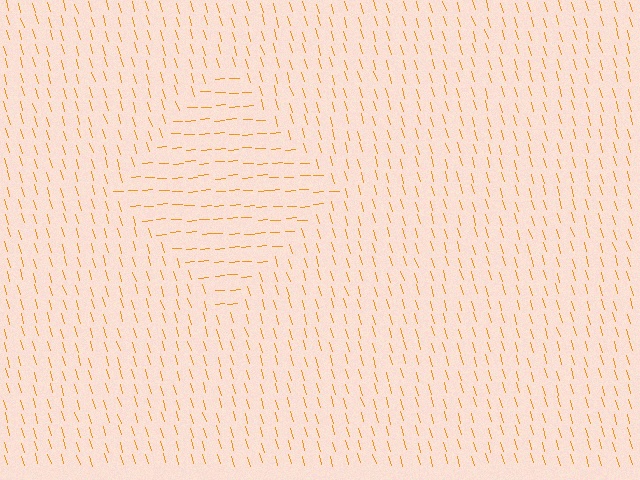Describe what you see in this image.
The image is filled with small orange line segments. A diamond region in the image has lines oriented differently from the surrounding lines, creating a visible texture boundary.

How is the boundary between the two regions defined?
The boundary is defined purely by a change in line orientation (approximately 77 degrees difference). All lines are the same color and thickness.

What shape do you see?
I see a diamond.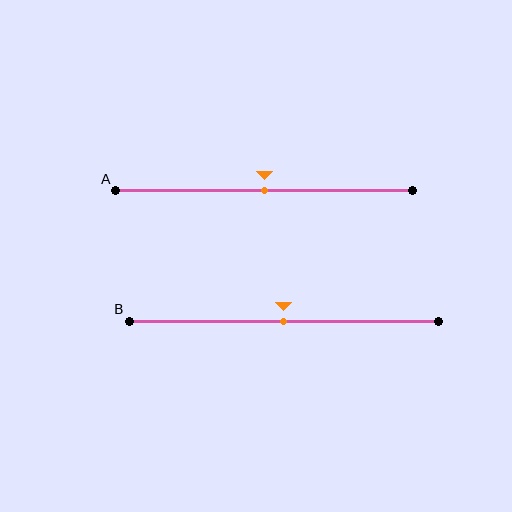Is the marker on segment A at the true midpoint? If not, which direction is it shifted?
Yes, the marker on segment A is at the true midpoint.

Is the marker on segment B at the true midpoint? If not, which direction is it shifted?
Yes, the marker on segment B is at the true midpoint.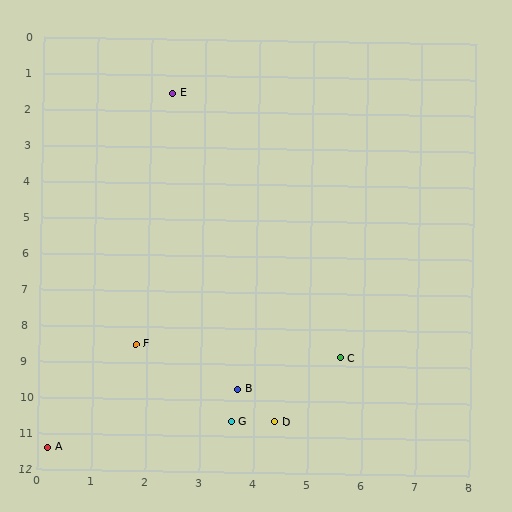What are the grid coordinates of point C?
Point C is at approximately (5.6, 8.8).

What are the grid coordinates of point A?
Point A is at approximately (0.2, 11.4).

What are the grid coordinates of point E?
Point E is at approximately (2.4, 1.5).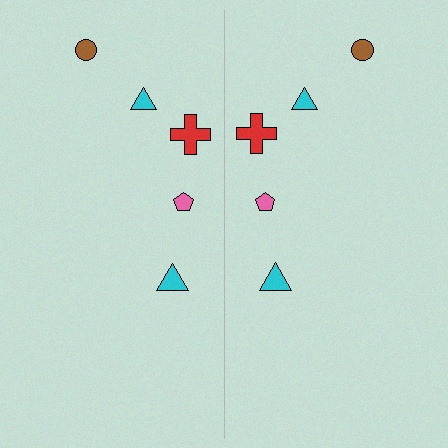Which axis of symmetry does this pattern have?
The pattern has a vertical axis of symmetry running through the center of the image.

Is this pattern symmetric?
Yes, this pattern has bilateral (reflection) symmetry.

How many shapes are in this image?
There are 10 shapes in this image.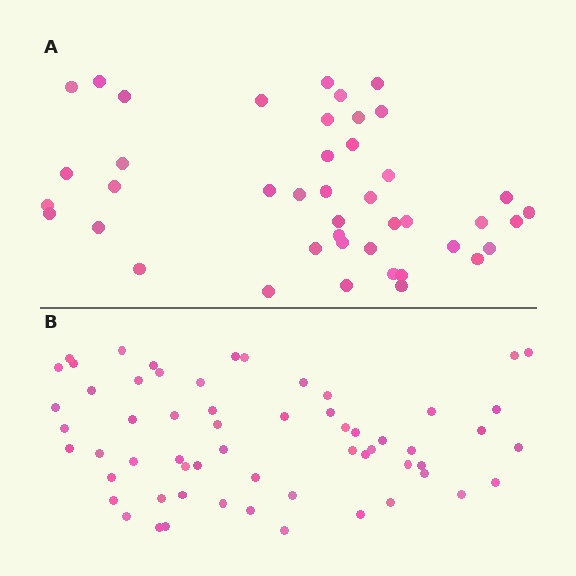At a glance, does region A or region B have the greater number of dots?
Region B (the bottom region) has more dots.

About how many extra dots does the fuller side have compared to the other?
Region B has approximately 15 more dots than region A.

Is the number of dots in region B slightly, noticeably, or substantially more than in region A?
Region B has noticeably more, but not dramatically so. The ratio is roughly 1.4 to 1.